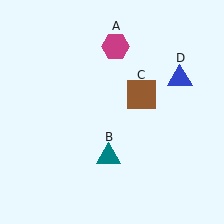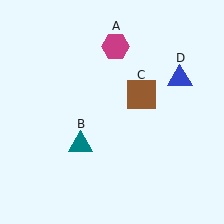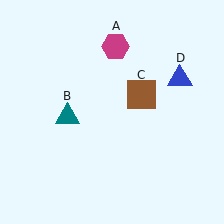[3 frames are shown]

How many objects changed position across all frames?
1 object changed position: teal triangle (object B).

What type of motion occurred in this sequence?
The teal triangle (object B) rotated clockwise around the center of the scene.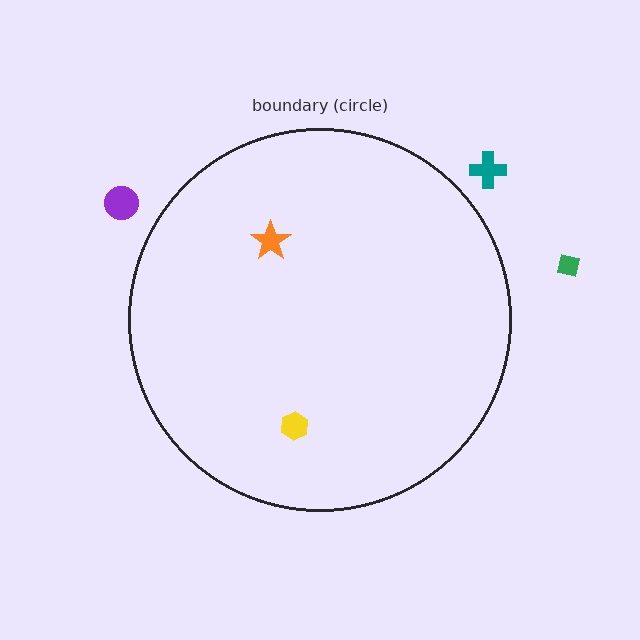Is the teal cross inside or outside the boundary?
Outside.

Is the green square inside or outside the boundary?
Outside.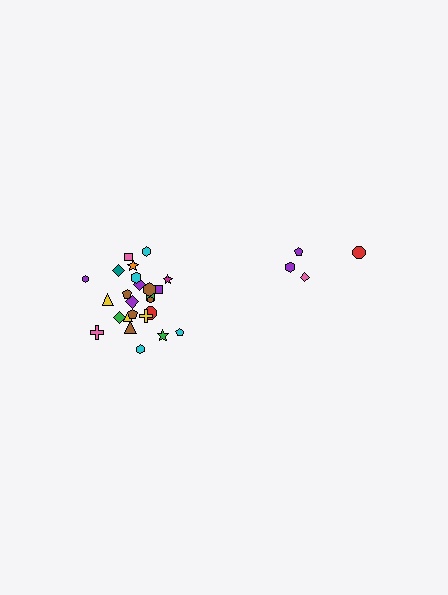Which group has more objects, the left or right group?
The left group.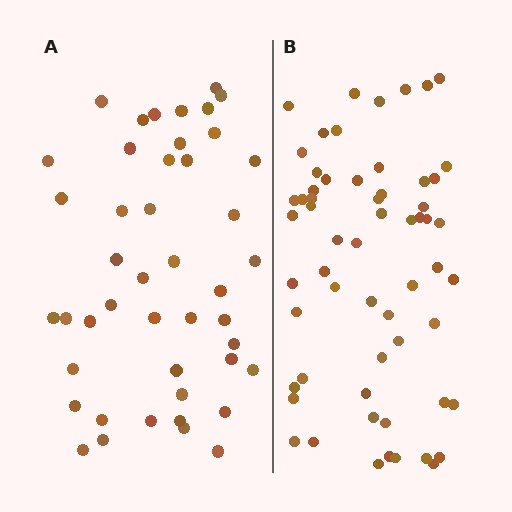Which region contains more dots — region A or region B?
Region B (the right region) has more dots.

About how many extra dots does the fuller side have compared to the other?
Region B has approximately 15 more dots than region A.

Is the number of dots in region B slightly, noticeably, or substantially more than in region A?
Region B has noticeably more, but not dramatically so. The ratio is roughly 1.3 to 1.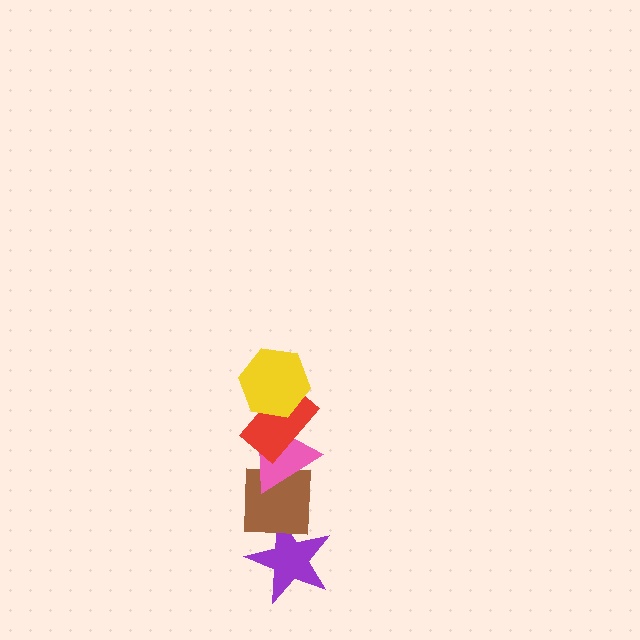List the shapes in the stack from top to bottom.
From top to bottom: the yellow hexagon, the red rectangle, the pink triangle, the brown square, the purple star.